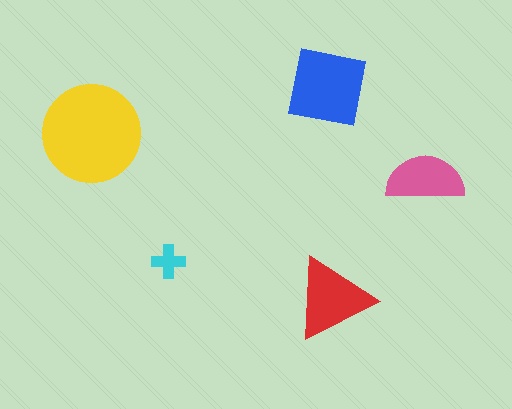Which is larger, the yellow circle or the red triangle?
The yellow circle.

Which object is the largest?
The yellow circle.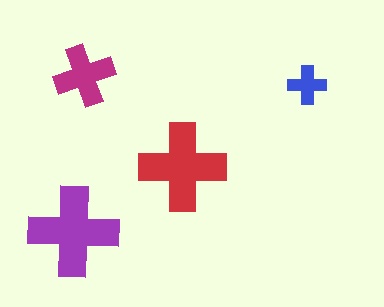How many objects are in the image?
There are 4 objects in the image.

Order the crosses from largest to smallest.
the purple one, the red one, the magenta one, the blue one.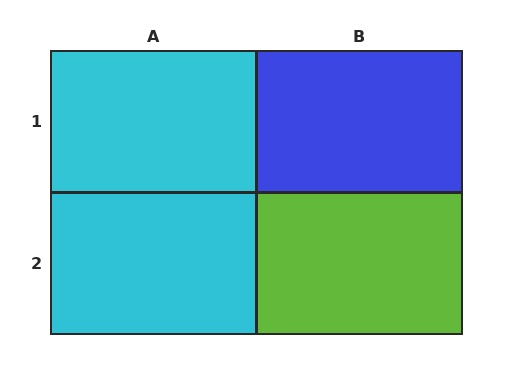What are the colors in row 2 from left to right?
Cyan, lime.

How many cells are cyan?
2 cells are cyan.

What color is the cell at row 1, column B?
Blue.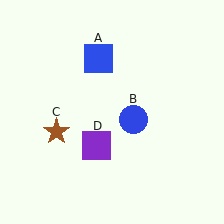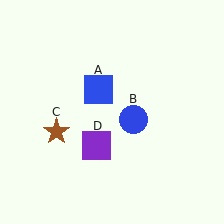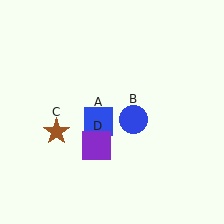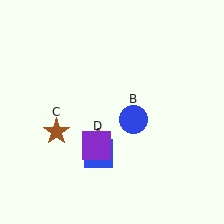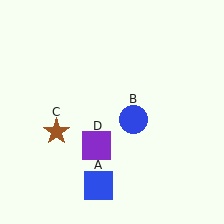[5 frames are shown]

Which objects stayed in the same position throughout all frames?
Blue circle (object B) and brown star (object C) and purple square (object D) remained stationary.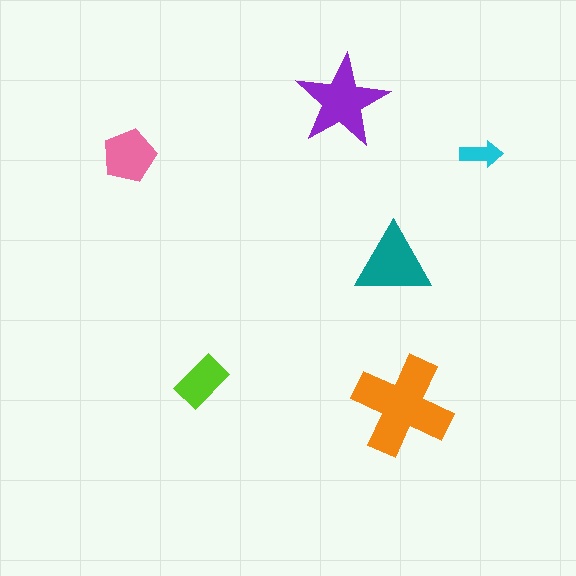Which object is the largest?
The orange cross.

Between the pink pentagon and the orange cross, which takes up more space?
The orange cross.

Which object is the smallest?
The cyan arrow.